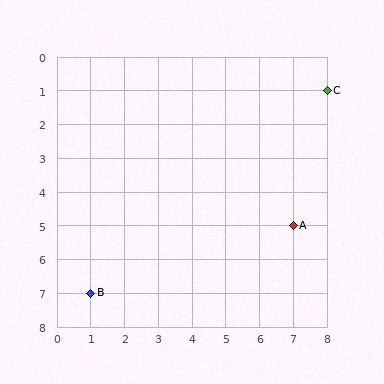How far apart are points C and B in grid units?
Points C and B are 7 columns and 6 rows apart (about 9.2 grid units diagonally).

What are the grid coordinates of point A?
Point A is at grid coordinates (7, 5).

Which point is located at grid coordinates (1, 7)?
Point B is at (1, 7).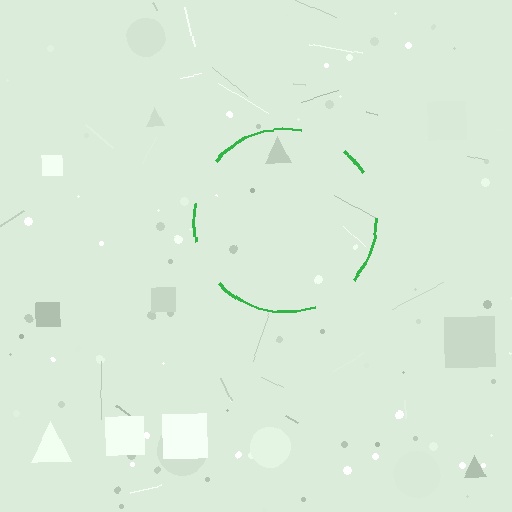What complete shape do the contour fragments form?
The contour fragments form a circle.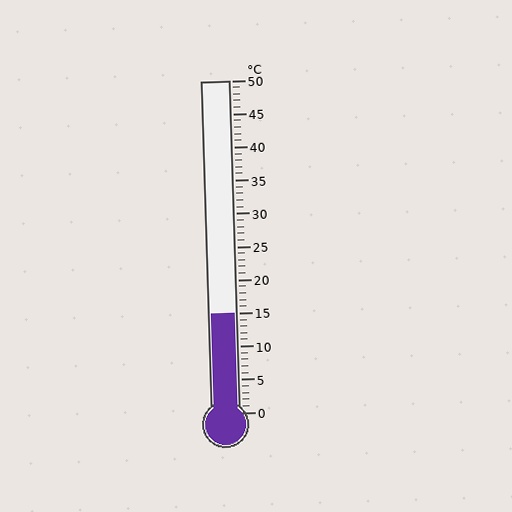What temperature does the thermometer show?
The thermometer shows approximately 15°C.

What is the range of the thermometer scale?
The thermometer scale ranges from 0°C to 50°C.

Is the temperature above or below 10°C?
The temperature is above 10°C.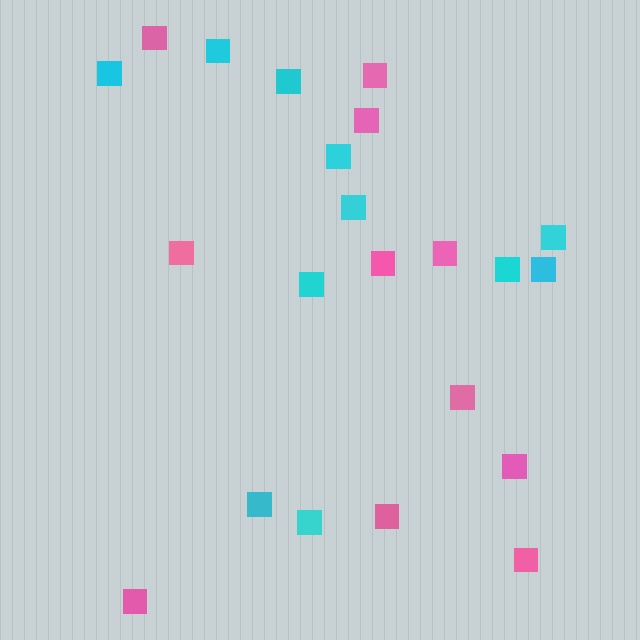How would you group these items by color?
There are 2 groups: one group of cyan squares (11) and one group of pink squares (11).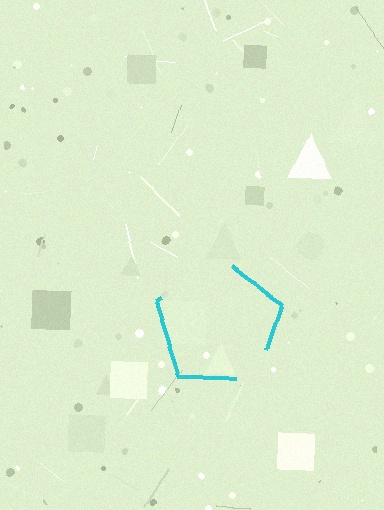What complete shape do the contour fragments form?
The contour fragments form a pentagon.